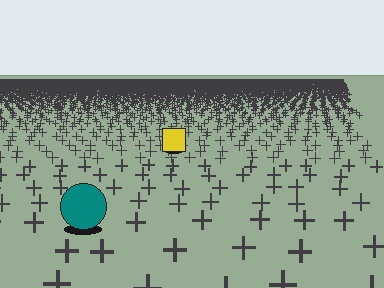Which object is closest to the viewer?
The teal circle is closest. The texture marks near it are larger and more spread out.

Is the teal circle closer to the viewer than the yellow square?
Yes. The teal circle is closer — you can tell from the texture gradient: the ground texture is coarser near it.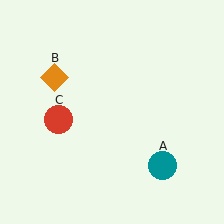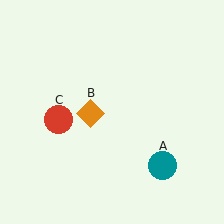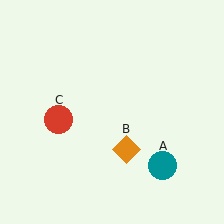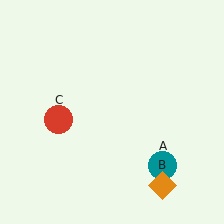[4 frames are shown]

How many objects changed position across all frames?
1 object changed position: orange diamond (object B).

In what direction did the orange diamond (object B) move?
The orange diamond (object B) moved down and to the right.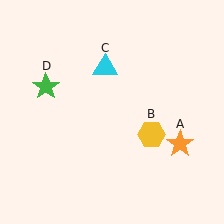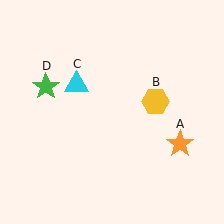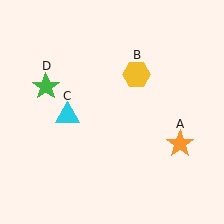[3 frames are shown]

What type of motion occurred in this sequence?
The yellow hexagon (object B), cyan triangle (object C) rotated counterclockwise around the center of the scene.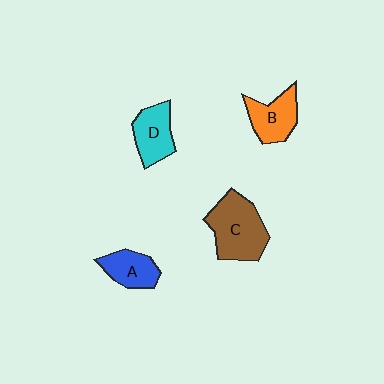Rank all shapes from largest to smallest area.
From largest to smallest: C (brown), B (orange), D (cyan), A (blue).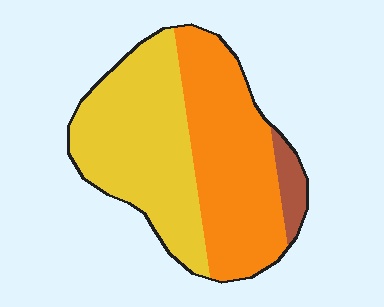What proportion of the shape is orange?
Orange covers roughly 45% of the shape.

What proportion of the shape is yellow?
Yellow takes up between a quarter and a half of the shape.